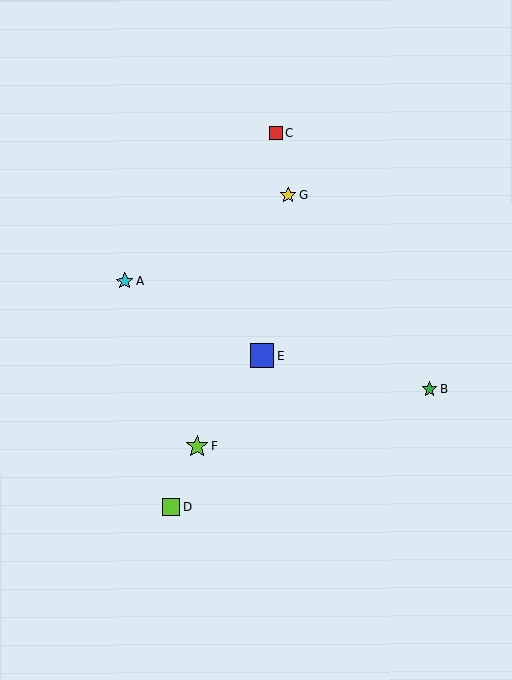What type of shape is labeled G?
Shape G is a yellow star.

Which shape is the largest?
The blue square (labeled E) is the largest.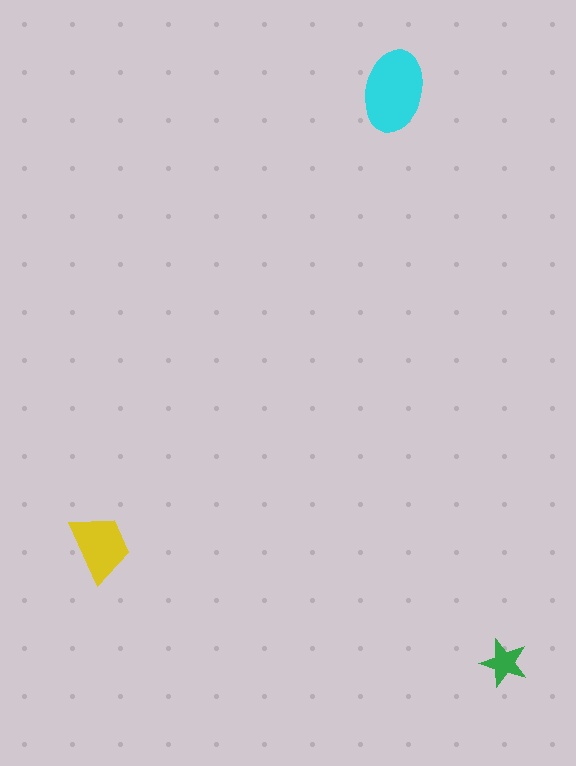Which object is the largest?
The cyan ellipse.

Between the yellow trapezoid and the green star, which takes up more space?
The yellow trapezoid.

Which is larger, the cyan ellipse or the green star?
The cyan ellipse.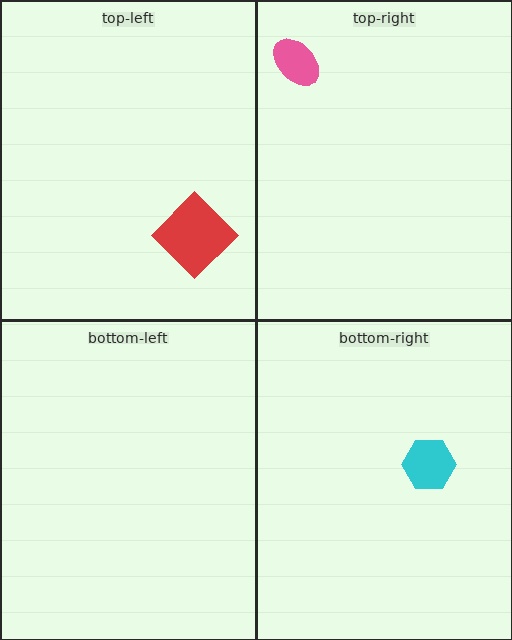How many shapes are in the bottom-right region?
1.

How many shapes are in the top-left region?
1.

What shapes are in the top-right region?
The pink ellipse.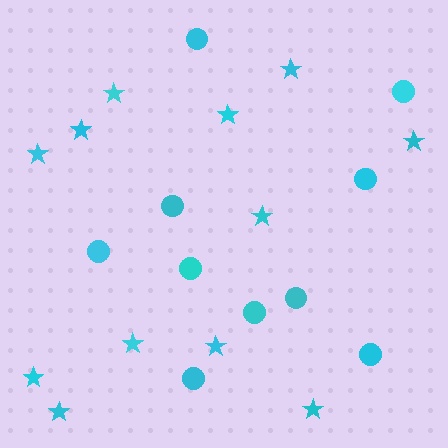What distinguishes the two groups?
There are 2 groups: one group of circles (10) and one group of stars (12).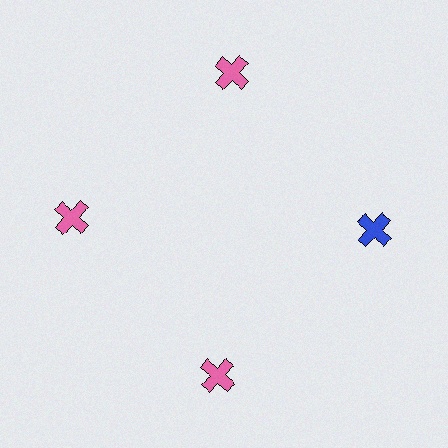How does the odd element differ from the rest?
It has a different color: blue instead of pink.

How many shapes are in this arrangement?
There are 4 shapes arranged in a ring pattern.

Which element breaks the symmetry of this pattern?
The blue cross at roughly the 3 o'clock position breaks the symmetry. All other shapes are pink crosses.